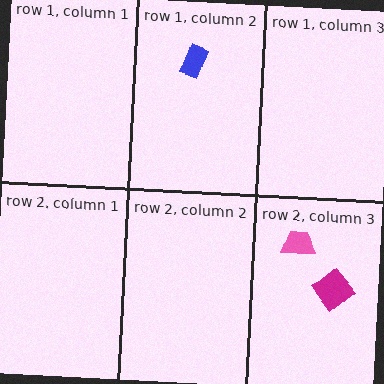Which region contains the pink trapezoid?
The row 2, column 3 region.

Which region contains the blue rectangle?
The row 1, column 2 region.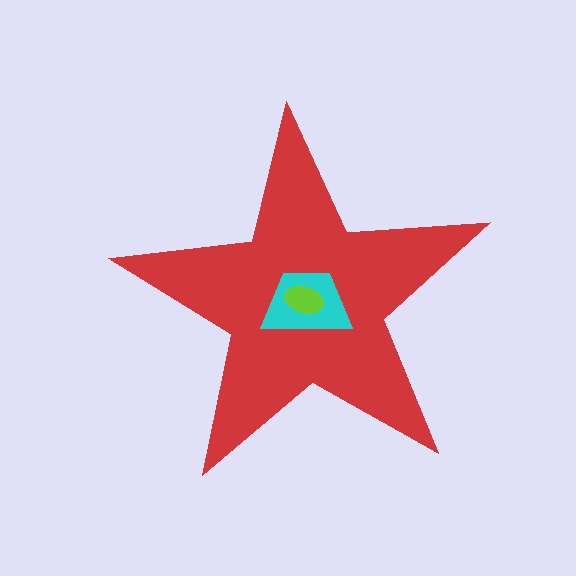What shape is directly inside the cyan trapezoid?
The lime ellipse.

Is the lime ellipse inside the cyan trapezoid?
Yes.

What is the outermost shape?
The red star.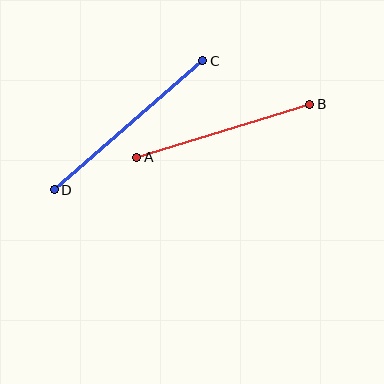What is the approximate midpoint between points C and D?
The midpoint is at approximately (128, 125) pixels.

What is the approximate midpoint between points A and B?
The midpoint is at approximately (223, 131) pixels.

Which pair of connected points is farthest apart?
Points C and D are farthest apart.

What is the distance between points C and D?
The distance is approximately 197 pixels.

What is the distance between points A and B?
The distance is approximately 181 pixels.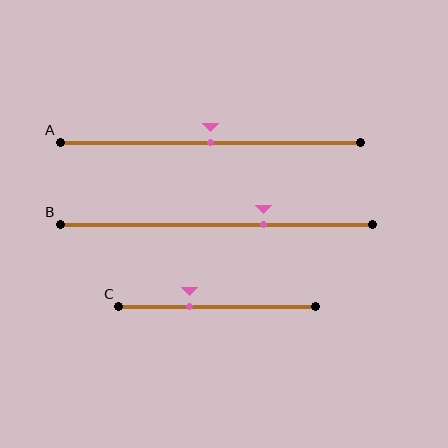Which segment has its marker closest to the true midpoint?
Segment A has its marker closest to the true midpoint.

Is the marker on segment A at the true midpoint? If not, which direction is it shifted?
Yes, the marker on segment A is at the true midpoint.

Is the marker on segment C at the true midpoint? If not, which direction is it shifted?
No, the marker on segment C is shifted to the left by about 14% of the segment length.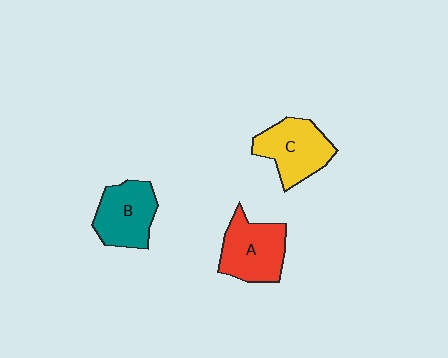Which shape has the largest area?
Shape A (red).